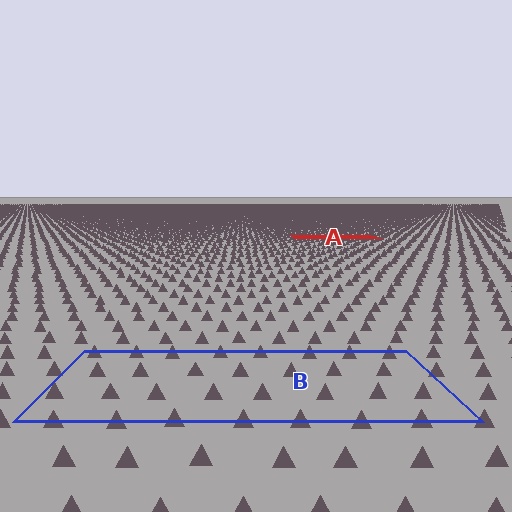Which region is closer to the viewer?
Region B is closer. The texture elements there are larger and more spread out.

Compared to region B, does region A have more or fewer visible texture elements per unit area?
Region A has more texture elements per unit area — they are packed more densely because it is farther away.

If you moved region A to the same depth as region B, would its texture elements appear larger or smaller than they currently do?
They would appear larger. At a closer depth, the same texture elements are projected at a bigger on-screen size.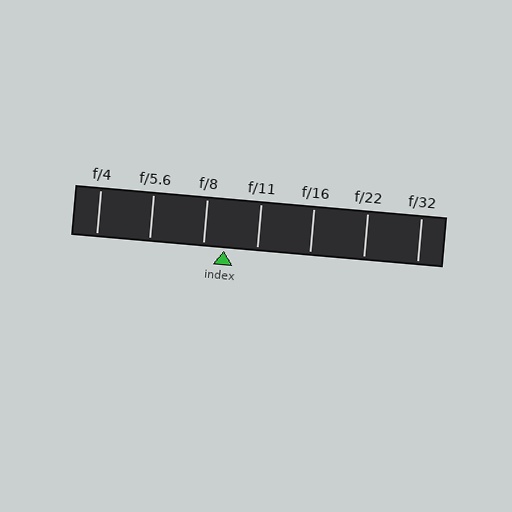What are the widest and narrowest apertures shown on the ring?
The widest aperture shown is f/4 and the narrowest is f/32.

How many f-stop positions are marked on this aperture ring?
There are 7 f-stop positions marked.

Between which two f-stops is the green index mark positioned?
The index mark is between f/8 and f/11.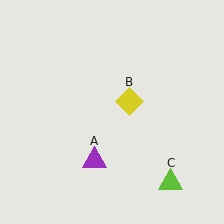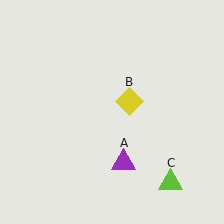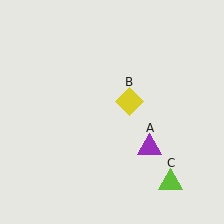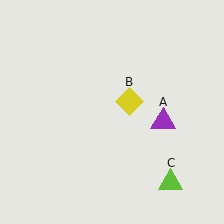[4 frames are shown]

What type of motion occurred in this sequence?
The purple triangle (object A) rotated counterclockwise around the center of the scene.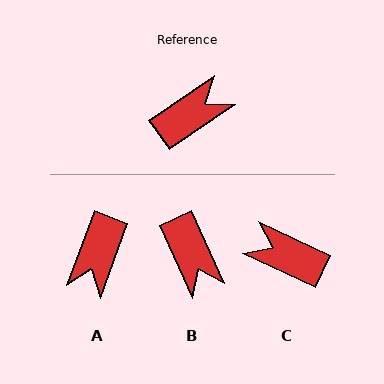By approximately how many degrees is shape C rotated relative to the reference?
Approximately 120 degrees counter-clockwise.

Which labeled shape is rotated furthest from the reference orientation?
A, about 144 degrees away.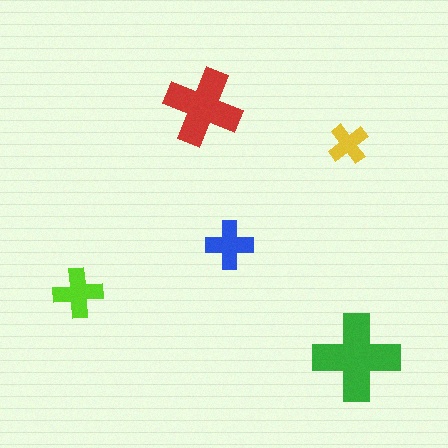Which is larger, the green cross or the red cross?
The green one.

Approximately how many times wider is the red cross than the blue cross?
About 1.5 times wider.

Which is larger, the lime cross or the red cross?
The red one.